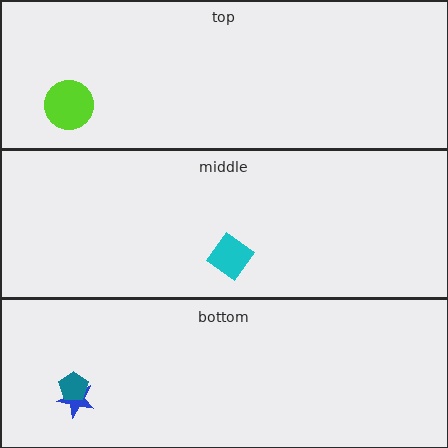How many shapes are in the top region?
1.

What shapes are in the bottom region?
The blue star, the teal pentagon.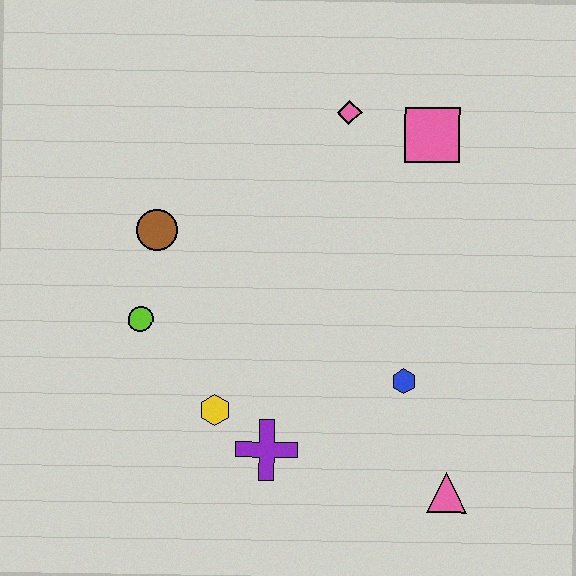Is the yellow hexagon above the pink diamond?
No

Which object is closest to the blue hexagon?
The pink triangle is closest to the blue hexagon.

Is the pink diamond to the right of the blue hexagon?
No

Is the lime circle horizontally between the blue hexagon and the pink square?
No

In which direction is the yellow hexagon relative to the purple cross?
The yellow hexagon is to the left of the purple cross.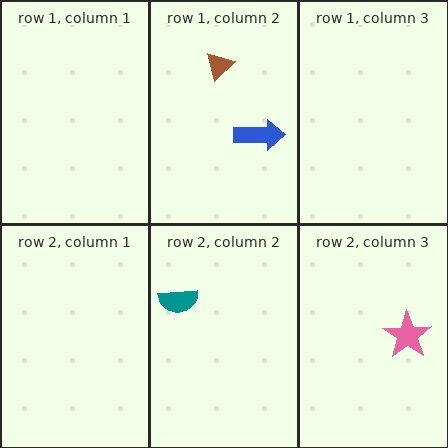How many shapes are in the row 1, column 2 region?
2.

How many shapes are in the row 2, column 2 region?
1.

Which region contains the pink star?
The row 2, column 3 region.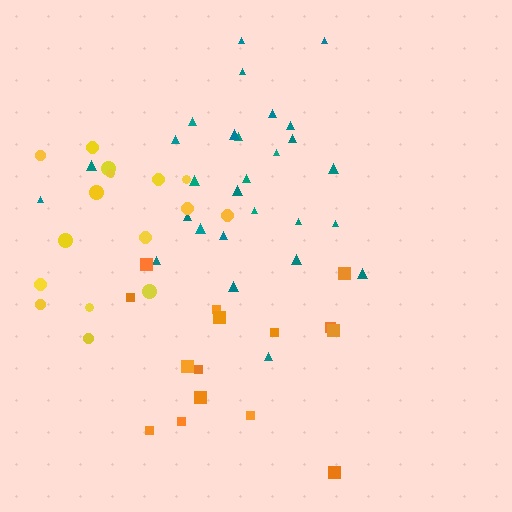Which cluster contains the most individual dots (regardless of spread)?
Teal (29).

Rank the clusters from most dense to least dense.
teal, yellow, orange.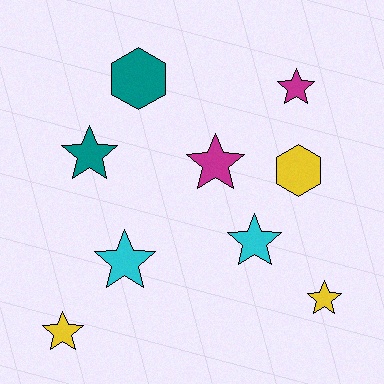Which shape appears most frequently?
Star, with 7 objects.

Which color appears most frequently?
Yellow, with 3 objects.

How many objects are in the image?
There are 9 objects.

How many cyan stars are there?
There are 2 cyan stars.